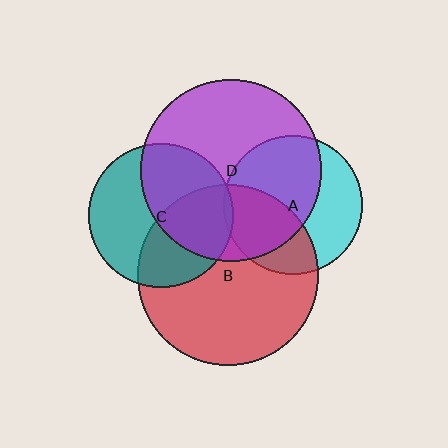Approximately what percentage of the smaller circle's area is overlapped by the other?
Approximately 30%.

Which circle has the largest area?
Circle D (purple).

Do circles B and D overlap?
Yes.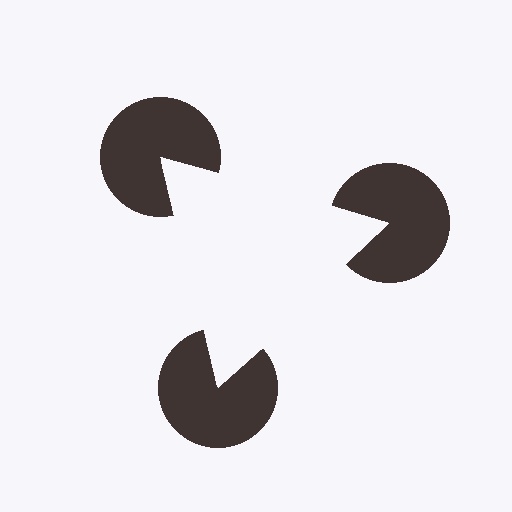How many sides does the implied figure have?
3 sides.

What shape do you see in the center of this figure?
An illusory triangle — its edges are inferred from the aligned wedge cuts in the pac-man discs, not physically drawn.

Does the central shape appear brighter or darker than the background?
It typically appears slightly brighter than the background, even though no actual brightness change is drawn.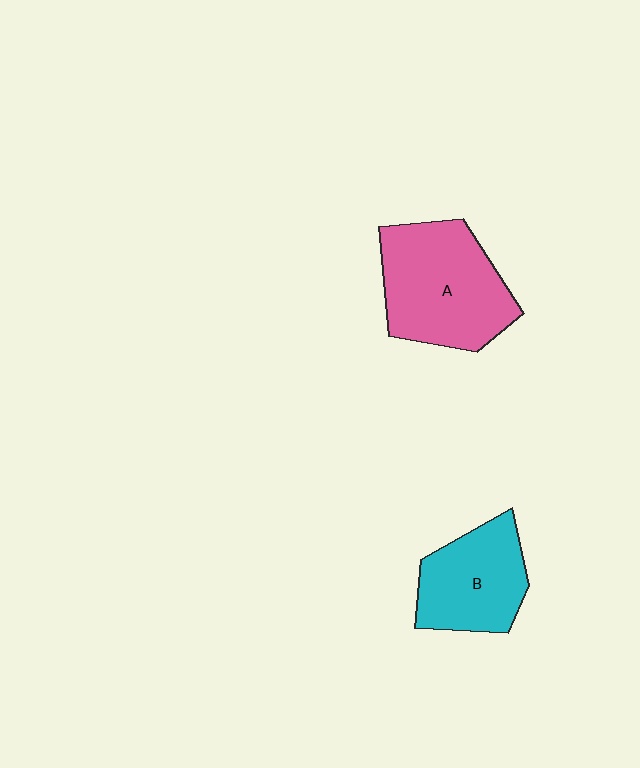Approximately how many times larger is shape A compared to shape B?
Approximately 1.4 times.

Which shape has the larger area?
Shape A (pink).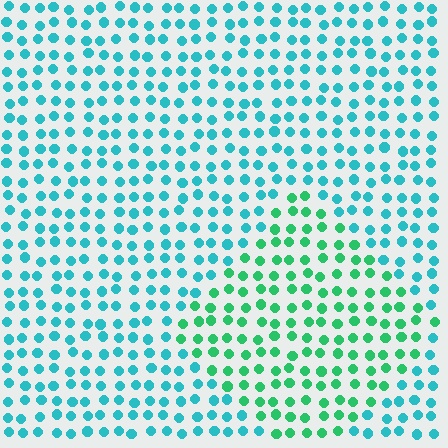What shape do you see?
I see a diamond.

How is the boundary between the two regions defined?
The boundary is defined purely by a slight shift in hue (about 38 degrees). Spacing, size, and orientation are identical on both sides.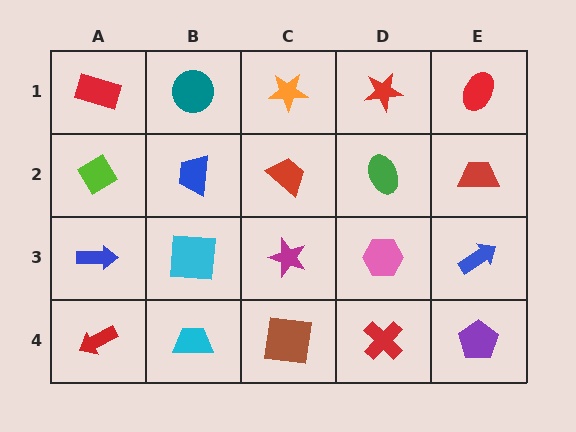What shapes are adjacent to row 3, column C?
A red trapezoid (row 2, column C), a brown square (row 4, column C), a cyan square (row 3, column B), a pink hexagon (row 3, column D).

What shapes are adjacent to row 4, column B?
A cyan square (row 3, column B), a red arrow (row 4, column A), a brown square (row 4, column C).